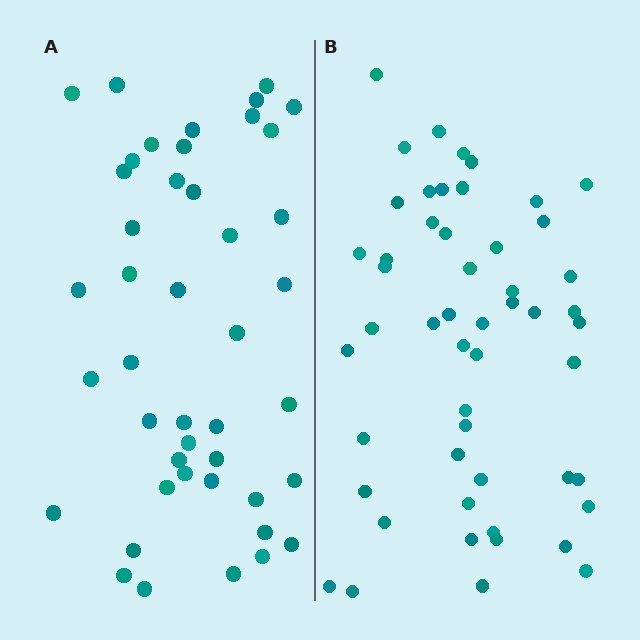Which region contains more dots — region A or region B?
Region B (the right region) has more dots.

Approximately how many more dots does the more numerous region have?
Region B has roughly 8 or so more dots than region A.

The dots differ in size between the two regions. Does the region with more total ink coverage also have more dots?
No. Region A has more total ink coverage because its dots are larger, but region B actually contains more individual dots. Total area can be misleading — the number of items is what matters here.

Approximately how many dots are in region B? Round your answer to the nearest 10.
About 50 dots. (The exact count is 52, which rounds to 50.)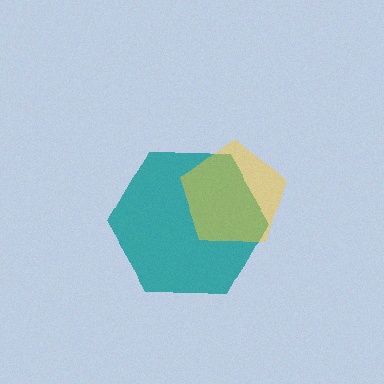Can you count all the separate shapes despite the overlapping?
Yes, there are 2 separate shapes.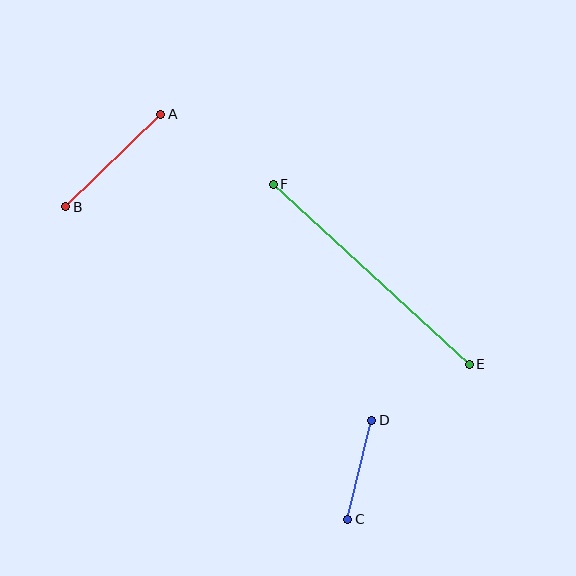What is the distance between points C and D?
The distance is approximately 102 pixels.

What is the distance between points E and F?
The distance is approximately 266 pixels.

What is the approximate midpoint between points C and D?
The midpoint is at approximately (360, 470) pixels.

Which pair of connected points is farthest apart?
Points E and F are farthest apart.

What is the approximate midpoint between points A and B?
The midpoint is at approximately (113, 161) pixels.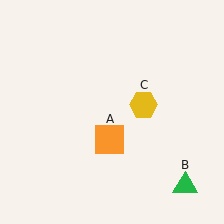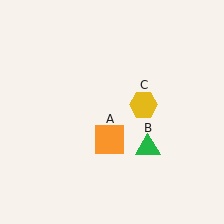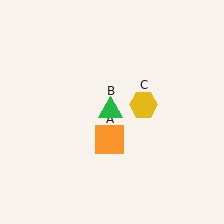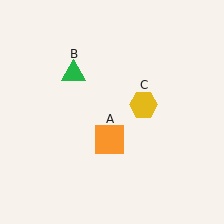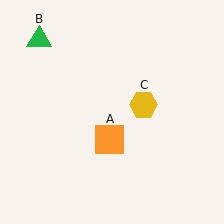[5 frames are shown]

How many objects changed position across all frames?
1 object changed position: green triangle (object B).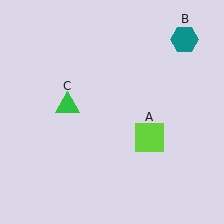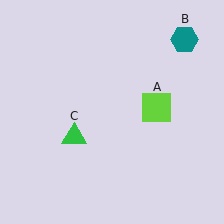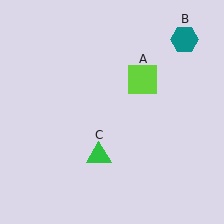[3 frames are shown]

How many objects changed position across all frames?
2 objects changed position: lime square (object A), green triangle (object C).